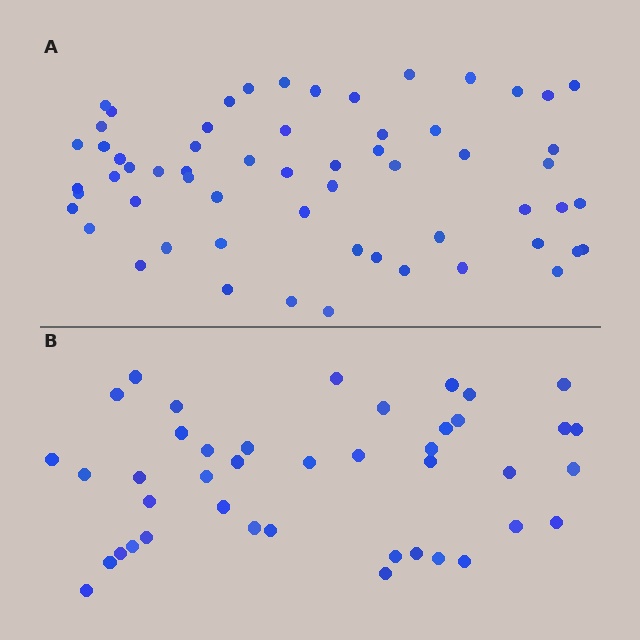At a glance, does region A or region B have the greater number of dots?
Region A (the top region) has more dots.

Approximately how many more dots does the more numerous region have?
Region A has approximately 20 more dots than region B.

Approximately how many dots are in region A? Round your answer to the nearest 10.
About 60 dots.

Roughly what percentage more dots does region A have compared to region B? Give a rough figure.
About 45% more.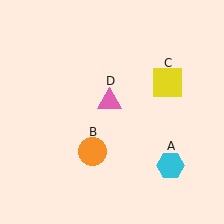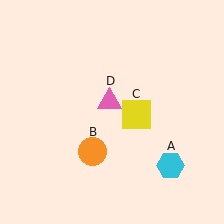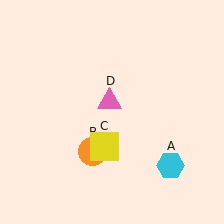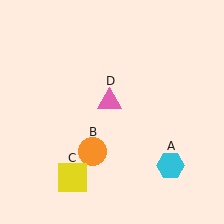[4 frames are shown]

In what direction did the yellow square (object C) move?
The yellow square (object C) moved down and to the left.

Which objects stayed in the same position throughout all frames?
Cyan hexagon (object A) and orange circle (object B) and pink triangle (object D) remained stationary.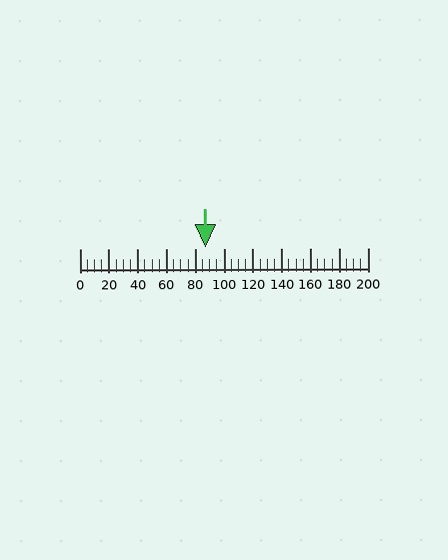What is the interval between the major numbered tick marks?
The major tick marks are spaced 20 units apart.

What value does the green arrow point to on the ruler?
The green arrow points to approximately 87.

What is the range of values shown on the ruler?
The ruler shows values from 0 to 200.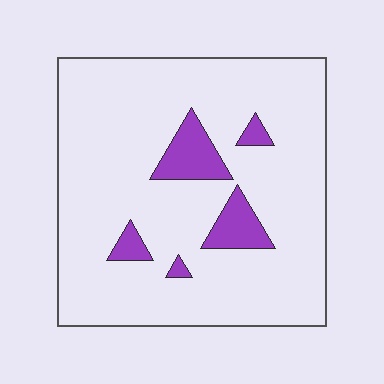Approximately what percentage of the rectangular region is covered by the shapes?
Approximately 10%.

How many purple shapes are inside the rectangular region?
5.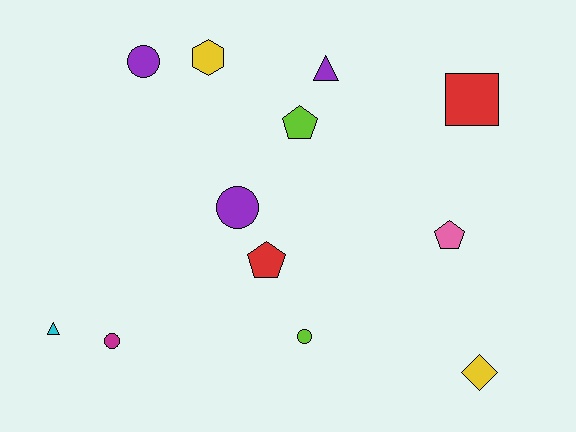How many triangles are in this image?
There are 2 triangles.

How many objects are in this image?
There are 12 objects.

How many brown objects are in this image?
There are no brown objects.